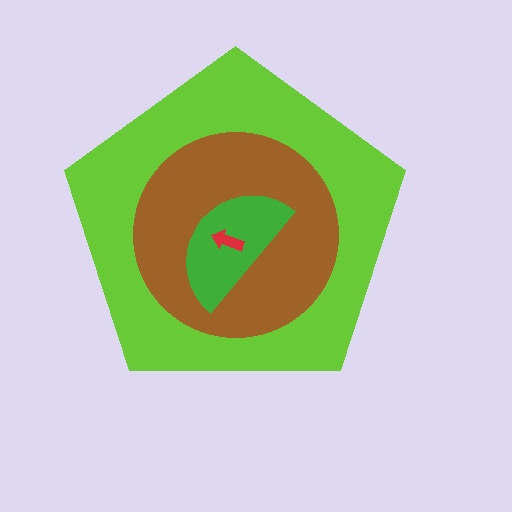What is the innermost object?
The red arrow.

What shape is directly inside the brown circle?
The green semicircle.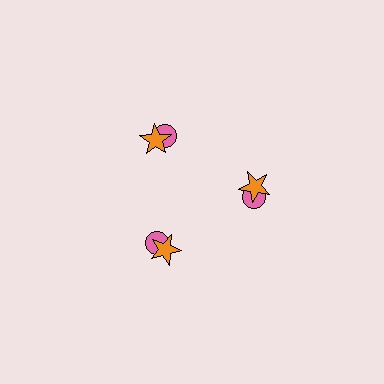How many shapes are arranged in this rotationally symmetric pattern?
There are 6 shapes, arranged in 3 groups of 2.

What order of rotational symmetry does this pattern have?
This pattern has 3-fold rotational symmetry.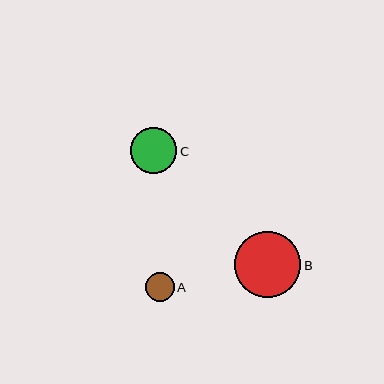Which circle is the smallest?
Circle A is the smallest with a size of approximately 29 pixels.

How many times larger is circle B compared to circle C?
Circle B is approximately 1.4 times the size of circle C.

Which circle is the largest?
Circle B is the largest with a size of approximately 66 pixels.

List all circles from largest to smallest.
From largest to smallest: B, C, A.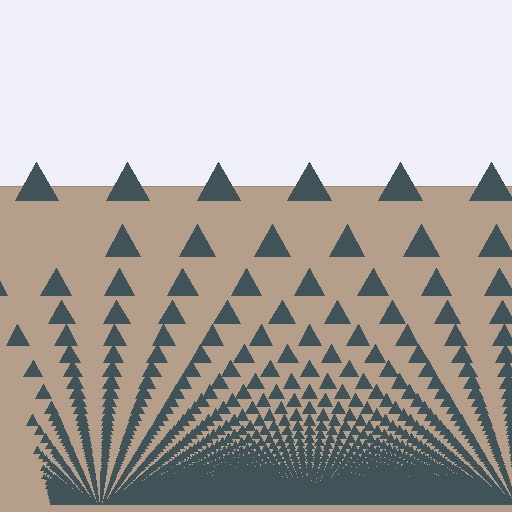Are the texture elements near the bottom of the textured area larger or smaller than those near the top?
Smaller. The gradient is inverted — elements near the bottom are smaller and denser.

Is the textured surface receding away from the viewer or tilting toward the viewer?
The surface appears to tilt toward the viewer. Texture elements get larger and sparser toward the top.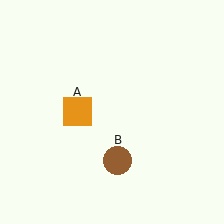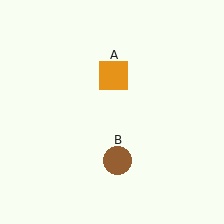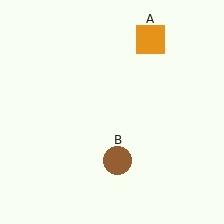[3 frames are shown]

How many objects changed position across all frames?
1 object changed position: orange square (object A).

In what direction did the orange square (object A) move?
The orange square (object A) moved up and to the right.